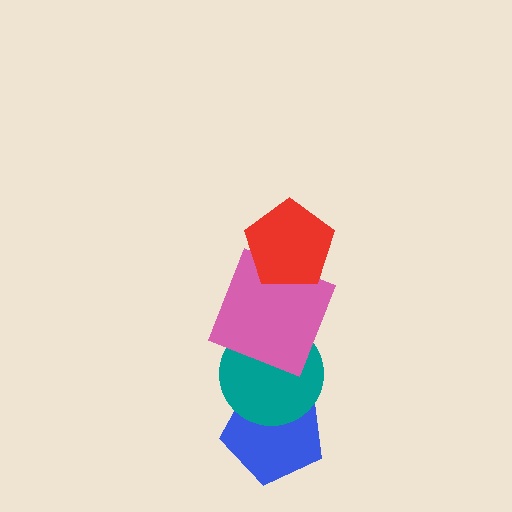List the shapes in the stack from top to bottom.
From top to bottom: the red pentagon, the pink square, the teal circle, the blue pentagon.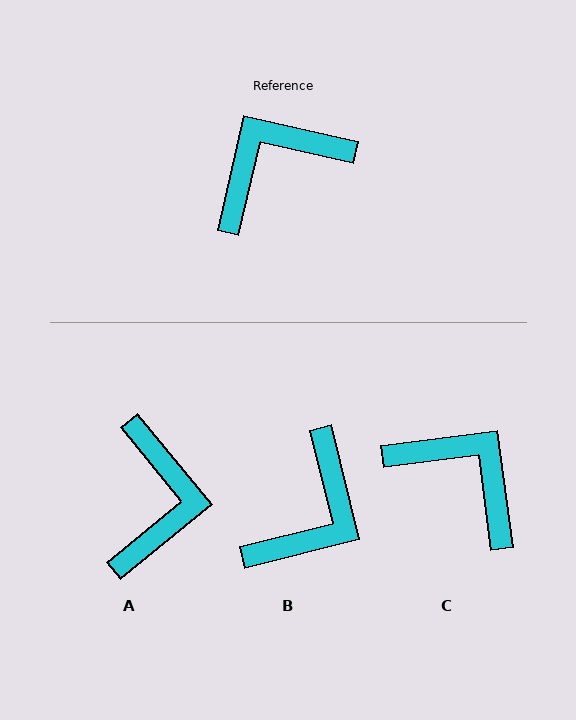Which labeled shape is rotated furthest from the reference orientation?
B, about 153 degrees away.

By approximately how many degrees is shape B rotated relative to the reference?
Approximately 153 degrees clockwise.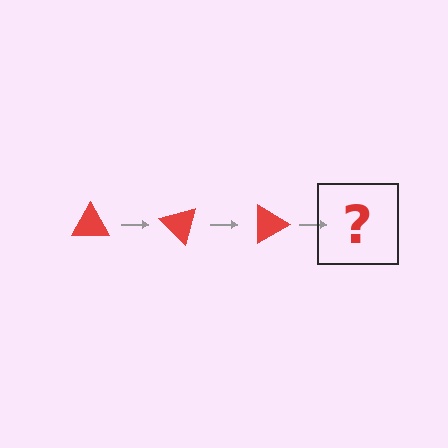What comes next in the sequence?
The next element should be a red triangle rotated 135 degrees.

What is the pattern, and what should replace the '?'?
The pattern is that the triangle rotates 45 degrees each step. The '?' should be a red triangle rotated 135 degrees.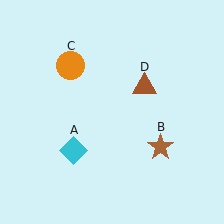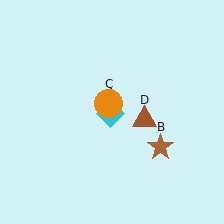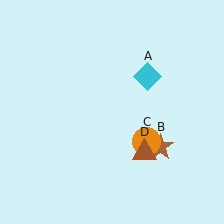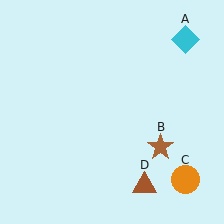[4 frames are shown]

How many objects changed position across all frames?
3 objects changed position: cyan diamond (object A), orange circle (object C), brown triangle (object D).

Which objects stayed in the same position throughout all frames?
Brown star (object B) remained stationary.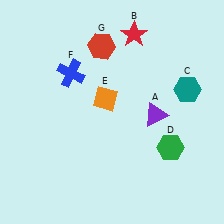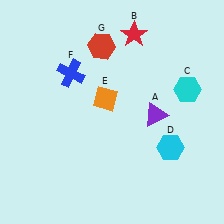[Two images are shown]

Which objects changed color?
C changed from teal to cyan. D changed from green to cyan.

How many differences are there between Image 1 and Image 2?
There are 2 differences between the two images.